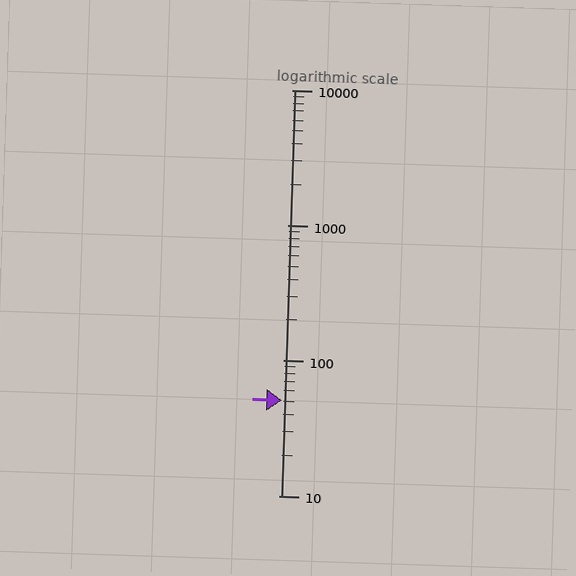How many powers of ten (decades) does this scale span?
The scale spans 3 decades, from 10 to 10000.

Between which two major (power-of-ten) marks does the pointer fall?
The pointer is between 10 and 100.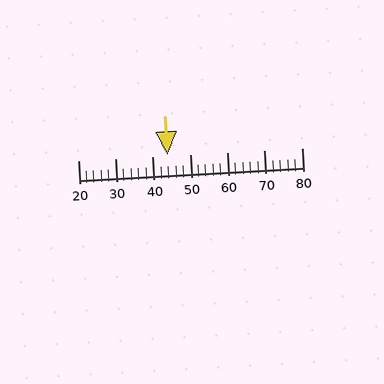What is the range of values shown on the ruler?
The ruler shows values from 20 to 80.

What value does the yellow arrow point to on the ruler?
The yellow arrow points to approximately 44.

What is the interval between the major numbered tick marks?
The major tick marks are spaced 10 units apart.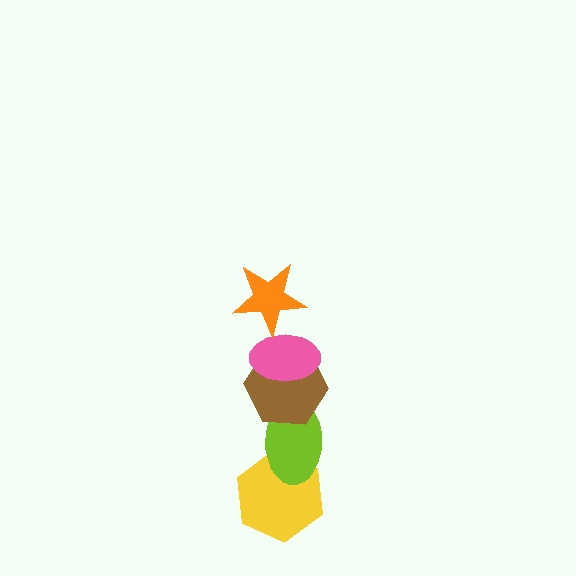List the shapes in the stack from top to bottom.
From top to bottom: the orange star, the pink ellipse, the brown hexagon, the lime ellipse, the yellow hexagon.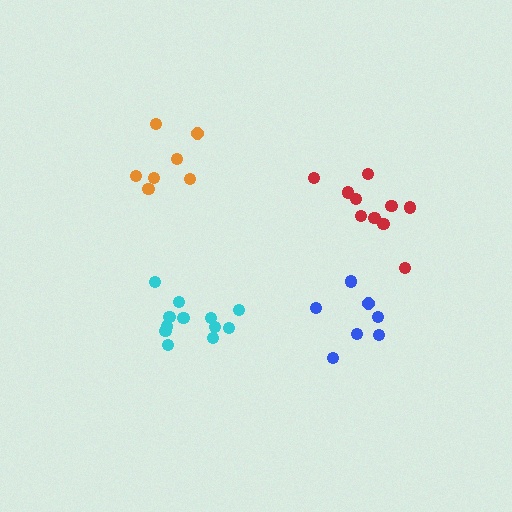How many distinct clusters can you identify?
There are 4 distinct clusters.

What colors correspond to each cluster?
The clusters are colored: cyan, orange, blue, red.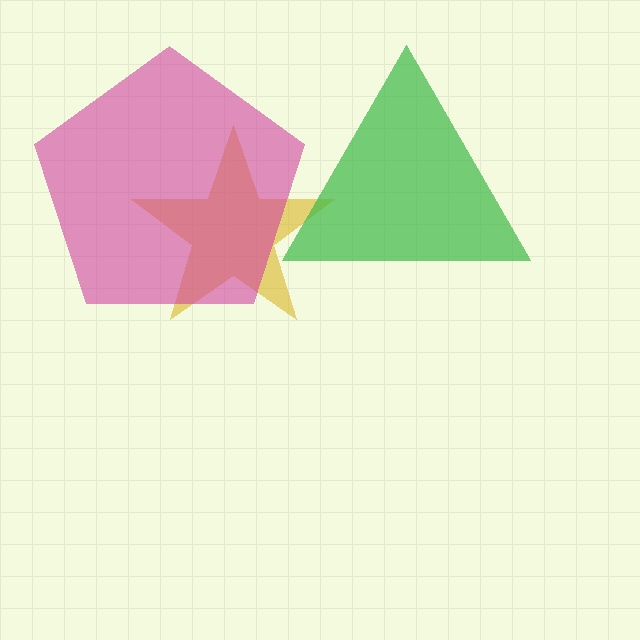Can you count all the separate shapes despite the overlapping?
Yes, there are 3 separate shapes.